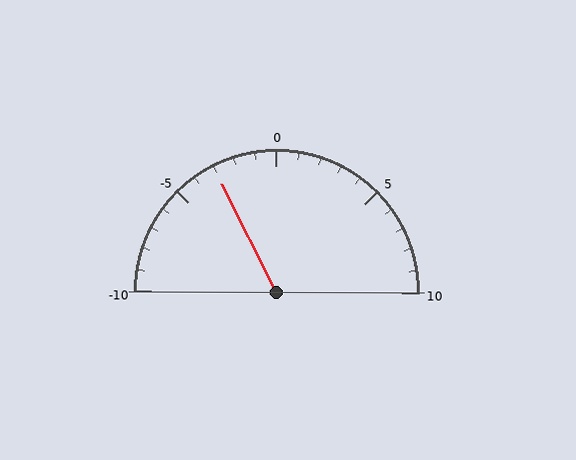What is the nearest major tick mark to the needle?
The nearest major tick mark is -5.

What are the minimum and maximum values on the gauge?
The gauge ranges from -10 to 10.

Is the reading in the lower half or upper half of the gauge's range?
The reading is in the lower half of the range (-10 to 10).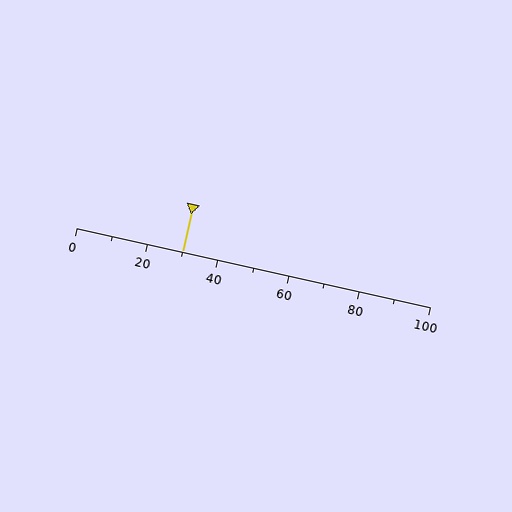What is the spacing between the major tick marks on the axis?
The major ticks are spaced 20 apart.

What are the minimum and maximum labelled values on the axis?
The axis runs from 0 to 100.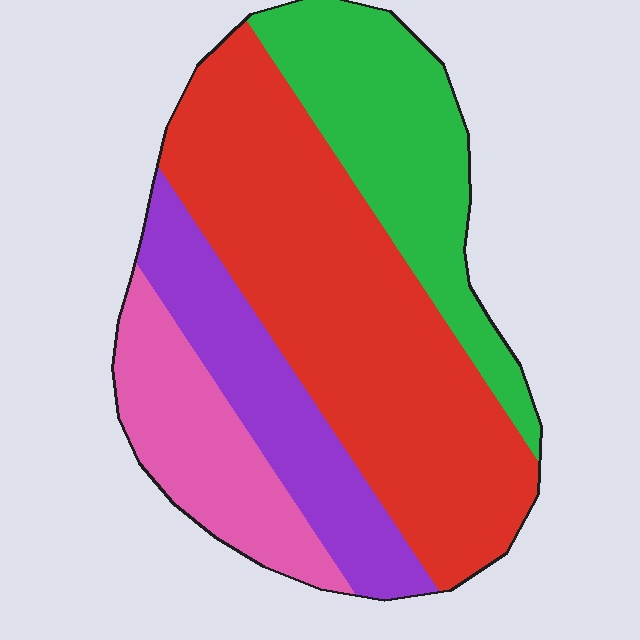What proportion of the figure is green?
Green covers about 20% of the figure.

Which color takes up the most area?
Red, at roughly 45%.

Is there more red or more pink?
Red.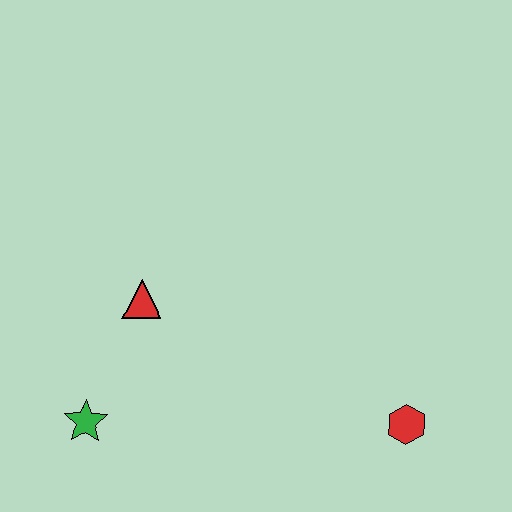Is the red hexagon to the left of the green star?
No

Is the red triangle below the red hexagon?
No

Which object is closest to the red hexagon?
The red triangle is closest to the red hexagon.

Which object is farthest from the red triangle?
The red hexagon is farthest from the red triangle.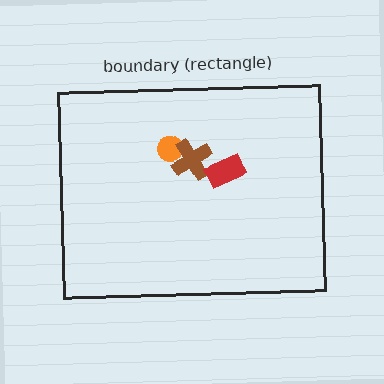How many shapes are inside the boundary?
3 inside, 0 outside.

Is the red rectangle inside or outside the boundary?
Inside.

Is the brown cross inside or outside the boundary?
Inside.